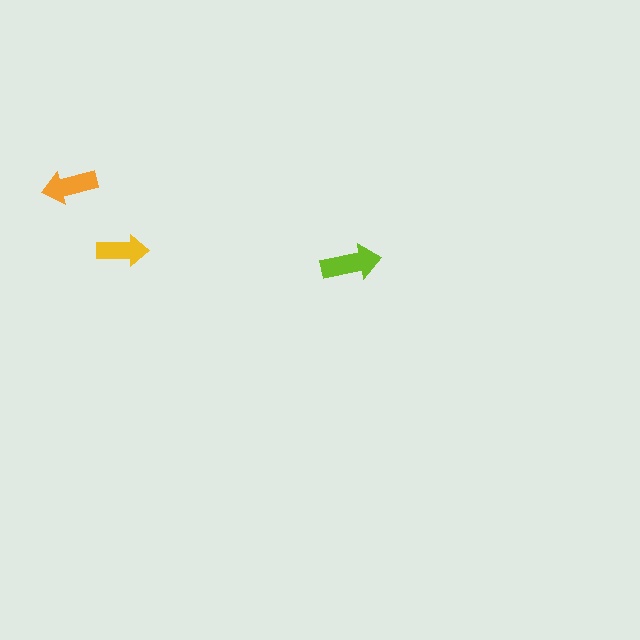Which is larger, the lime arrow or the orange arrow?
The lime one.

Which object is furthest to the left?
The orange arrow is leftmost.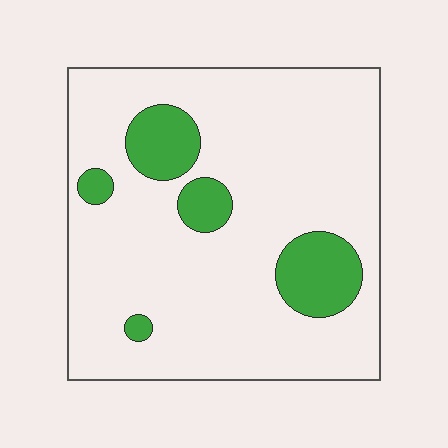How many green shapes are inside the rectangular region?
5.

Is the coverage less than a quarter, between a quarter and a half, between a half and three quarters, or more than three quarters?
Less than a quarter.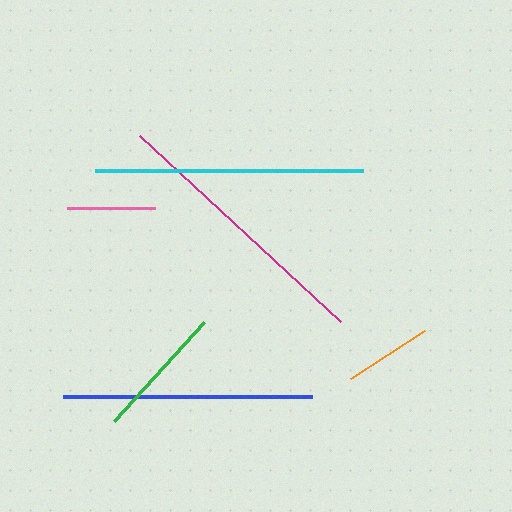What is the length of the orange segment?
The orange segment is approximately 88 pixels long.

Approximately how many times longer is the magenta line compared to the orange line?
The magenta line is approximately 3.1 times the length of the orange line.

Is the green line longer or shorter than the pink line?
The green line is longer than the pink line.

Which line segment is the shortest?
The orange line is the shortest at approximately 88 pixels.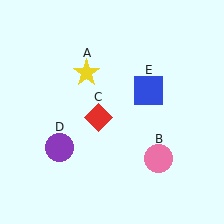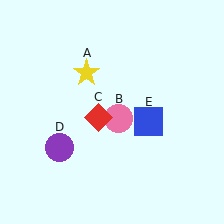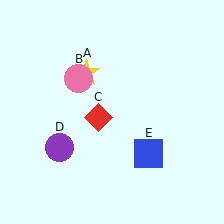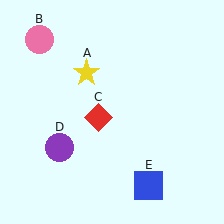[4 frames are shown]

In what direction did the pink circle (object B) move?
The pink circle (object B) moved up and to the left.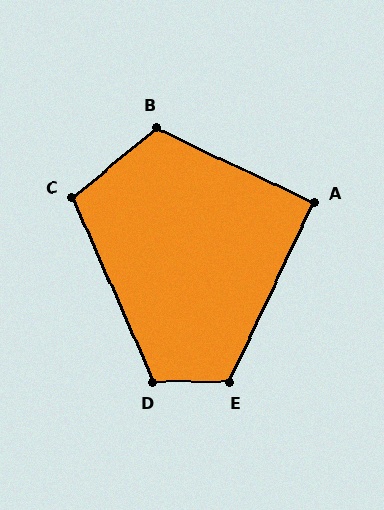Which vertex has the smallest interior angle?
A, at approximately 90 degrees.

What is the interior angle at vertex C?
Approximately 106 degrees (obtuse).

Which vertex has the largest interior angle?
E, at approximately 115 degrees.